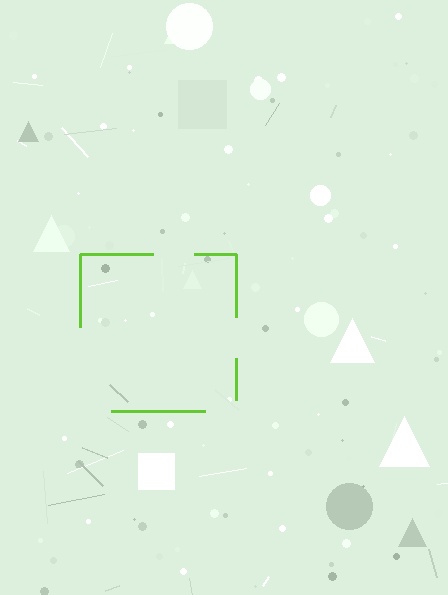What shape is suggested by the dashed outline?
The dashed outline suggests a square.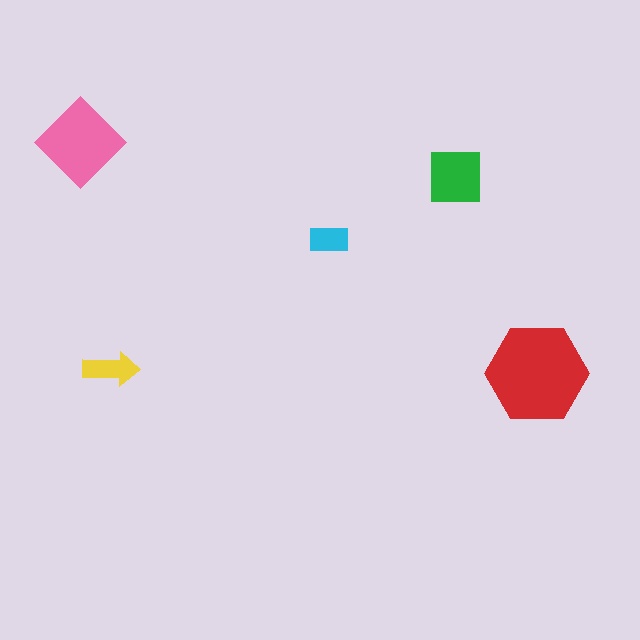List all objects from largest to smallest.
The red hexagon, the pink diamond, the green square, the yellow arrow, the cyan rectangle.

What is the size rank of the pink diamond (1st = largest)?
2nd.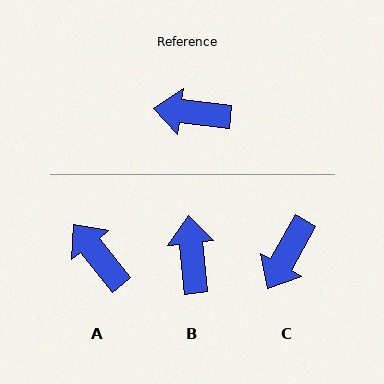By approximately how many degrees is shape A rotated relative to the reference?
Approximately 45 degrees clockwise.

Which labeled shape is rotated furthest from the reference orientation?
B, about 78 degrees away.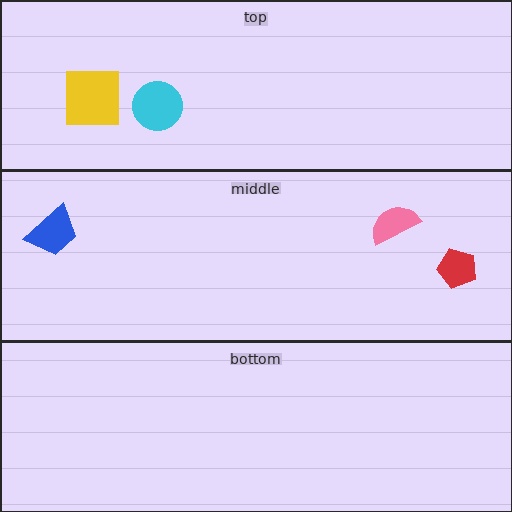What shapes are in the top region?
The yellow square, the cyan circle.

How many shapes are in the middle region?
3.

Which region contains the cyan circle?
The top region.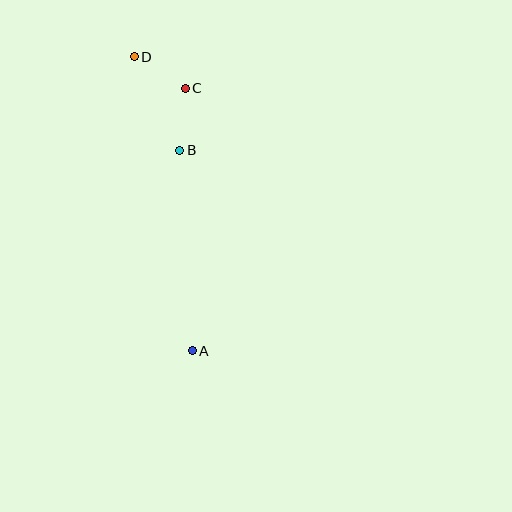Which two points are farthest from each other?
Points A and D are farthest from each other.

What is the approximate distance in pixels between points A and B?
The distance between A and B is approximately 201 pixels.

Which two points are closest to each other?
Points C and D are closest to each other.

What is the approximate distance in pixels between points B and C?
The distance between B and C is approximately 62 pixels.